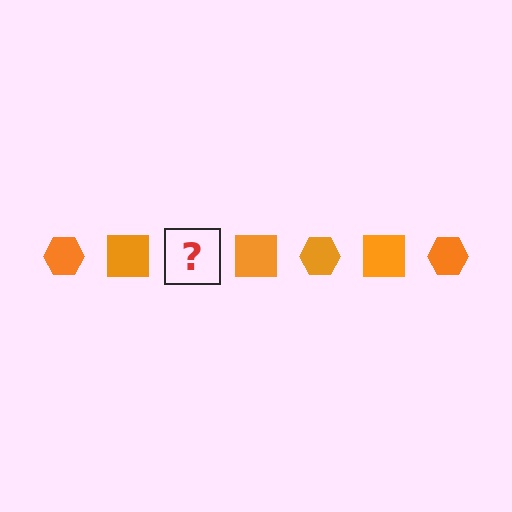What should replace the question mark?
The question mark should be replaced with an orange hexagon.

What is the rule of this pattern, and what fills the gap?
The rule is that the pattern cycles through hexagon, square shapes in orange. The gap should be filled with an orange hexagon.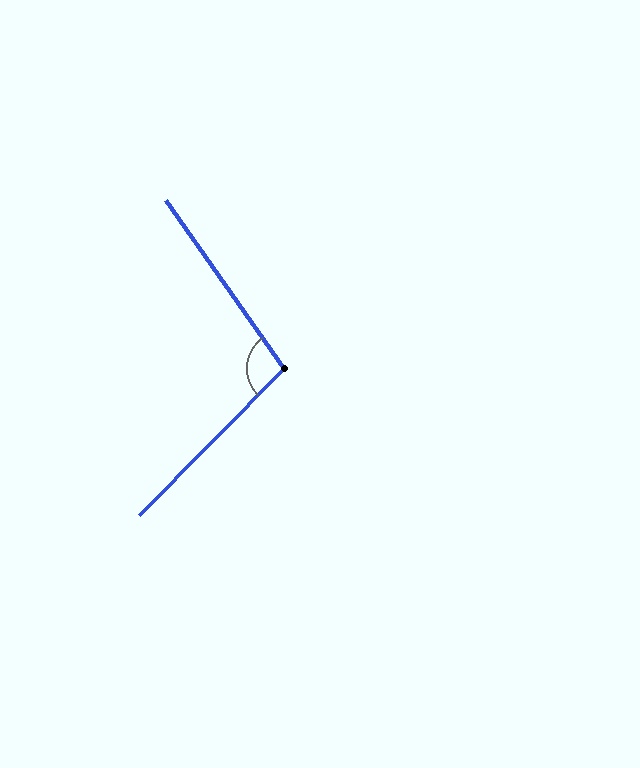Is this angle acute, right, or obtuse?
It is obtuse.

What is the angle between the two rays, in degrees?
Approximately 100 degrees.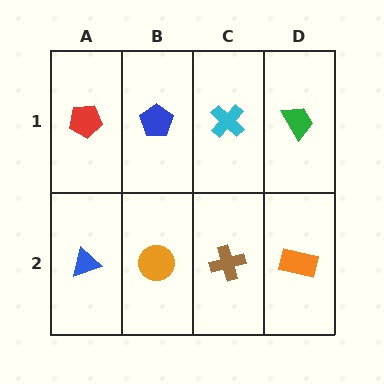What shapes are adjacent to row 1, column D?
An orange rectangle (row 2, column D), a cyan cross (row 1, column C).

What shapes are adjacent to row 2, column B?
A blue pentagon (row 1, column B), a blue triangle (row 2, column A), a brown cross (row 2, column C).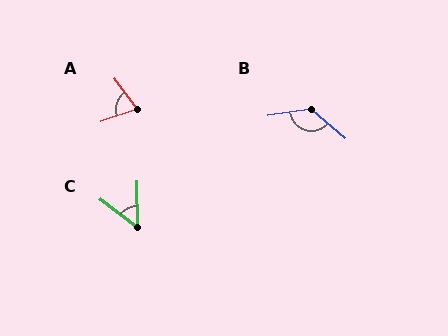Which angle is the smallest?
C, at approximately 52 degrees.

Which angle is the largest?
B, at approximately 131 degrees.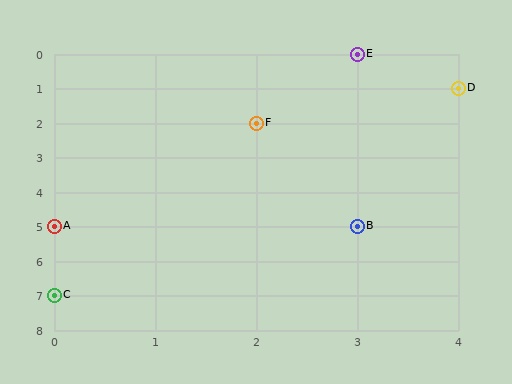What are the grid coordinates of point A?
Point A is at grid coordinates (0, 5).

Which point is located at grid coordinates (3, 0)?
Point E is at (3, 0).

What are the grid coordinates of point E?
Point E is at grid coordinates (3, 0).